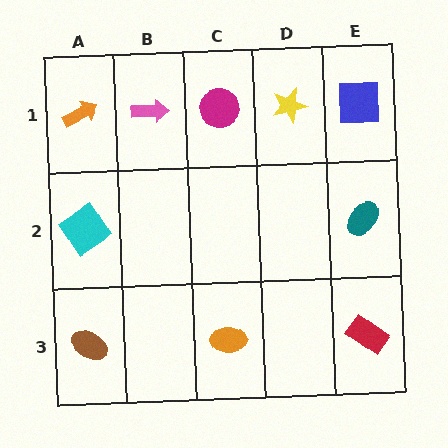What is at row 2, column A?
A cyan diamond.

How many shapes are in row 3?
3 shapes.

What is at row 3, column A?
A brown ellipse.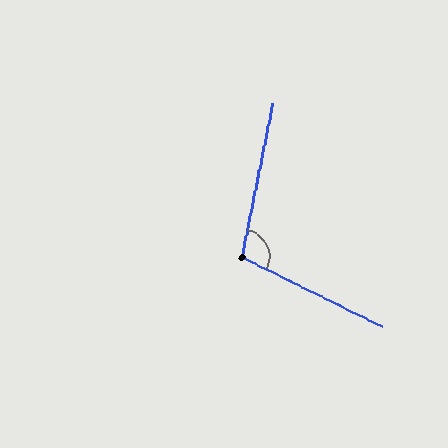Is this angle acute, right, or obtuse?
It is obtuse.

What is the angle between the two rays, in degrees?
Approximately 105 degrees.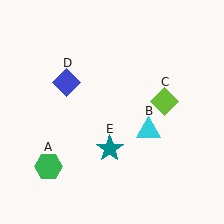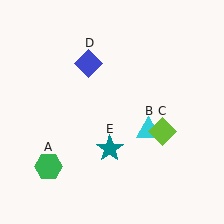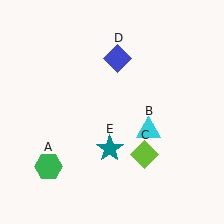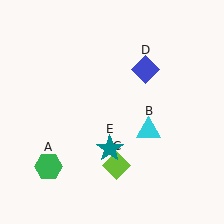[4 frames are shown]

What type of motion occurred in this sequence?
The lime diamond (object C), blue diamond (object D) rotated clockwise around the center of the scene.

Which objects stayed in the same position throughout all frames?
Green hexagon (object A) and cyan triangle (object B) and teal star (object E) remained stationary.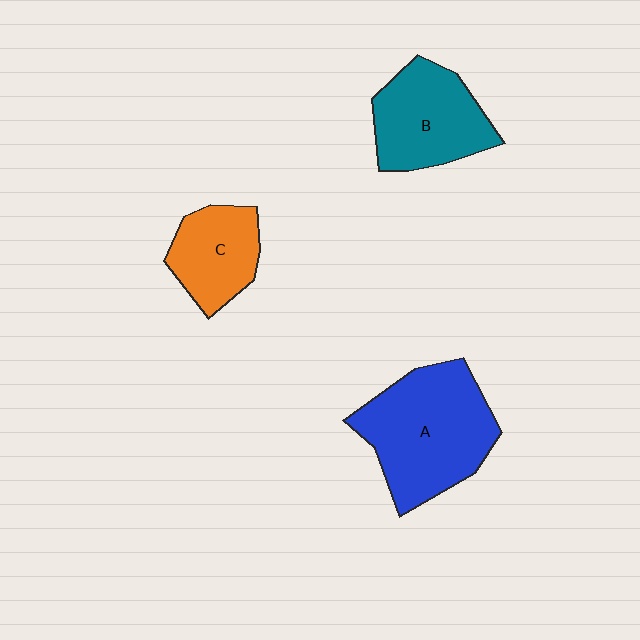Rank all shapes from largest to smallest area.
From largest to smallest: A (blue), B (teal), C (orange).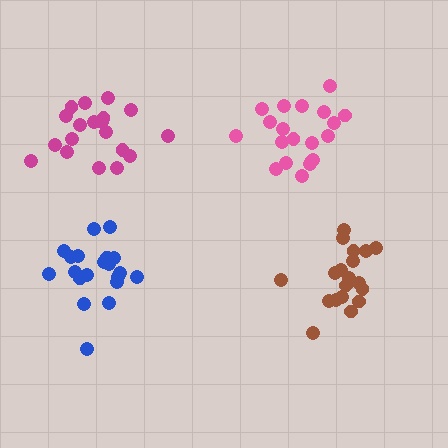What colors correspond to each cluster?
The clusters are colored: brown, blue, pink, magenta.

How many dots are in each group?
Group 1: 19 dots, Group 2: 20 dots, Group 3: 20 dots, Group 4: 19 dots (78 total).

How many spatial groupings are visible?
There are 4 spatial groupings.